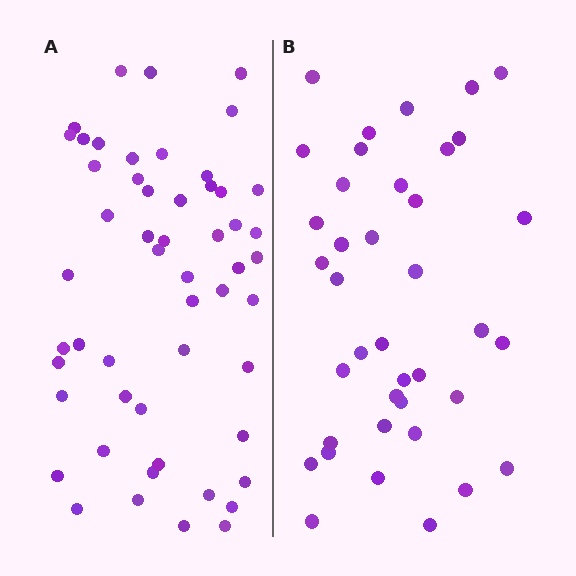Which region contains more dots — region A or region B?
Region A (the left region) has more dots.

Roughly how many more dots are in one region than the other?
Region A has approximately 15 more dots than region B.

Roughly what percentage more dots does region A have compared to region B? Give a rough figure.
About 35% more.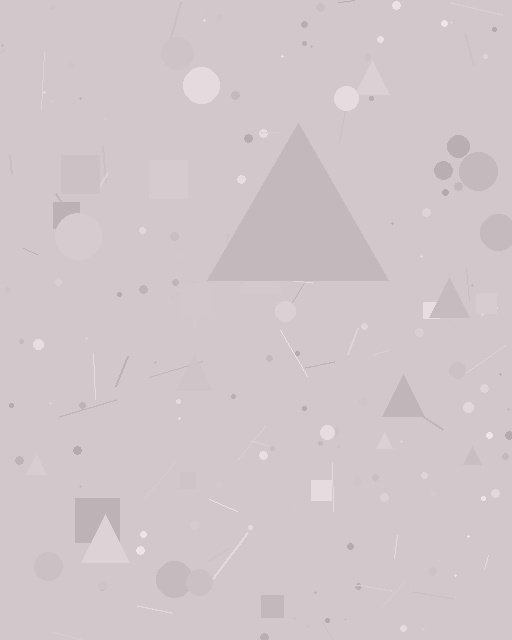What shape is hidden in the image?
A triangle is hidden in the image.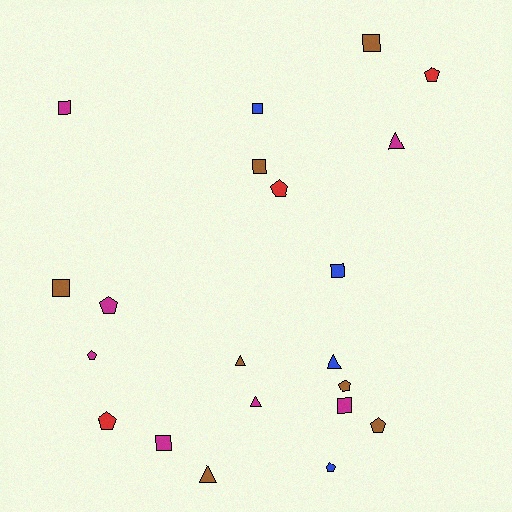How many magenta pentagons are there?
There are 2 magenta pentagons.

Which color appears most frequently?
Magenta, with 7 objects.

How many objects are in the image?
There are 21 objects.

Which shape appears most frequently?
Square, with 8 objects.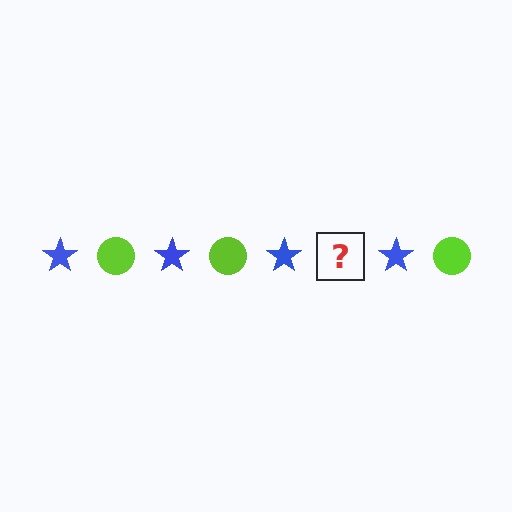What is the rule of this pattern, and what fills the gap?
The rule is that the pattern alternates between blue star and lime circle. The gap should be filled with a lime circle.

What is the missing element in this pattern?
The missing element is a lime circle.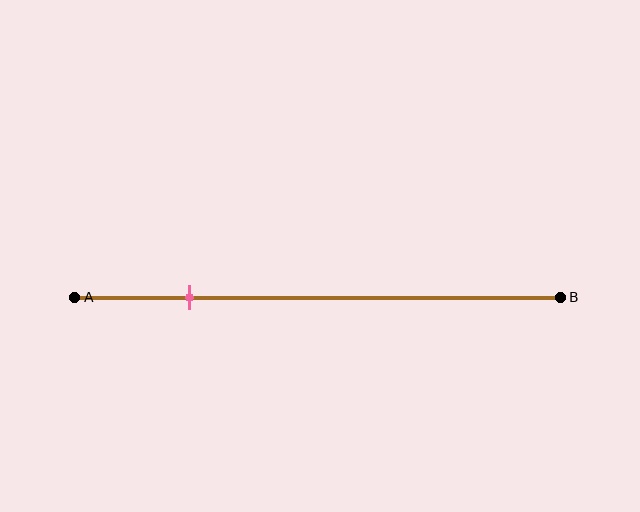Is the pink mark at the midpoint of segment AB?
No, the mark is at about 25% from A, not at the 50% midpoint.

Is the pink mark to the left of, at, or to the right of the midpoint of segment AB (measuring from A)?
The pink mark is to the left of the midpoint of segment AB.